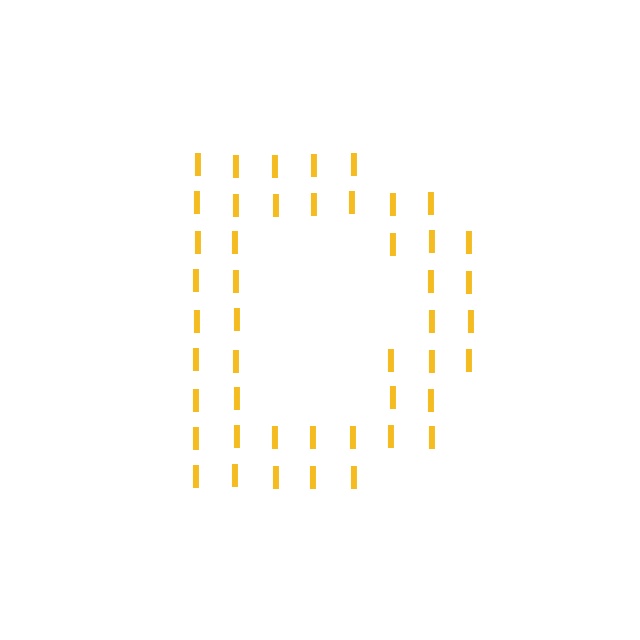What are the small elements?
The small elements are letter I's.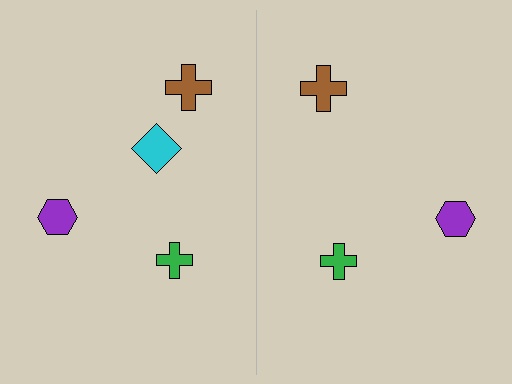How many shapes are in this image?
There are 7 shapes in this image.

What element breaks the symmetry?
A cyan diamond is missing from the right side.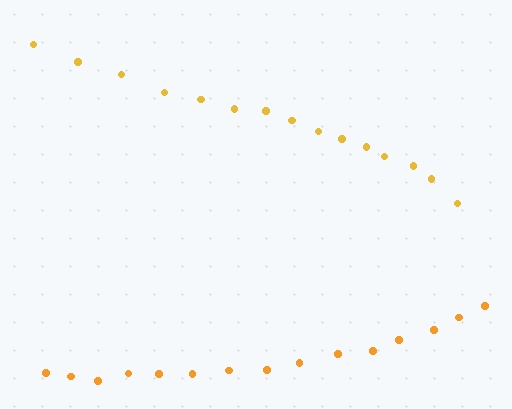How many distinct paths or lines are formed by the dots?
There are 2 distinct paths.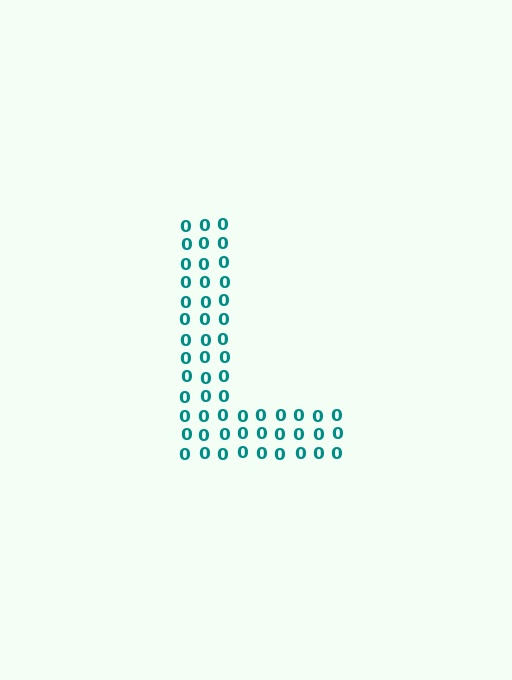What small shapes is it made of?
It is made of small digit 0's.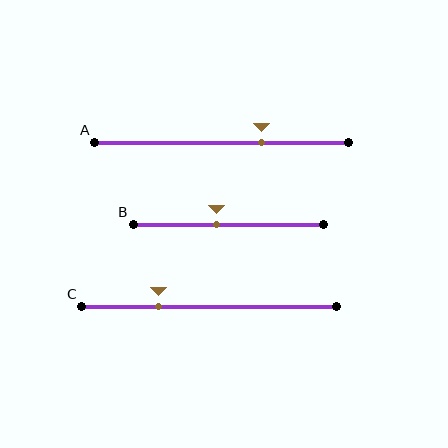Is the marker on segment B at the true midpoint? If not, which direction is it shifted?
No, the marker on segment B is shifted to the left by about 6% of the segment length.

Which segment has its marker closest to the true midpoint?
Segment B has its marker closest to the true midpoint.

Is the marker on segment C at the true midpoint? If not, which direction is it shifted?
No, the marker on segment C is shifted to the left by about 20% of the segment length.